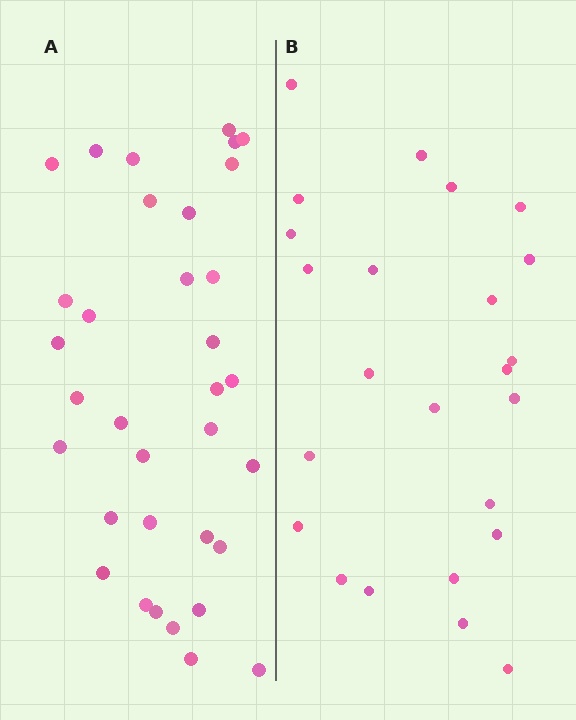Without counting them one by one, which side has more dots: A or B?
Region A (the left region) has more dots.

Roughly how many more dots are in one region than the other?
Region A has roughly 10 or so more dots than region B.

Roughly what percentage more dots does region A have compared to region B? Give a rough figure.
About 40% more.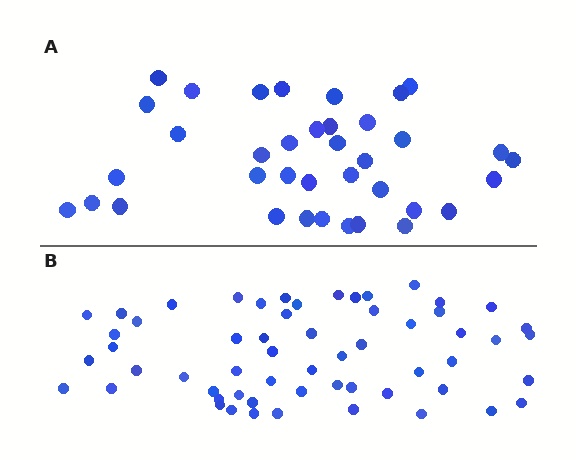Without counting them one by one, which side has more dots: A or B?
Region B (the bottom region) has more dots.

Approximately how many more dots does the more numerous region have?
Region B has approximately 20 more dots than region A.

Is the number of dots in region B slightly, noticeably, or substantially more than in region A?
Region B has substantially more. The ratio is roughly 1.6 to 1.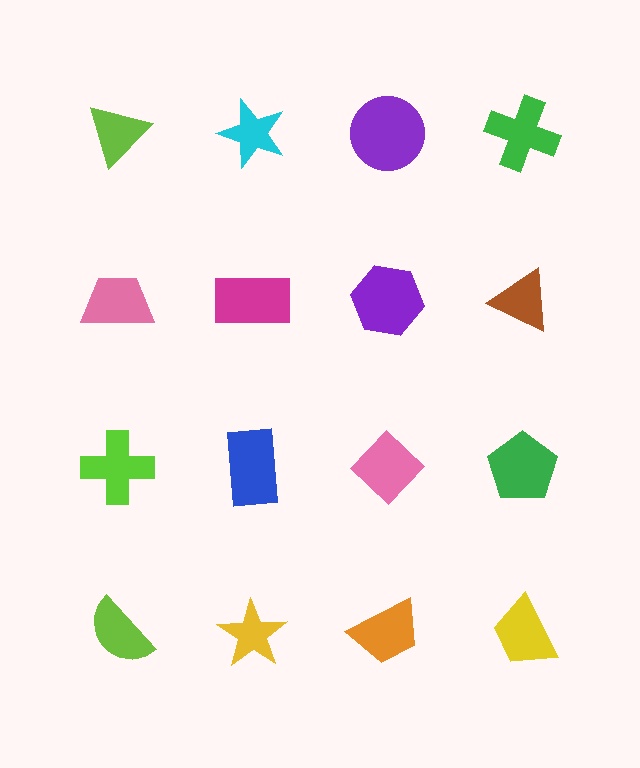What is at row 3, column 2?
A blue rectangle.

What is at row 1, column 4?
A green cross.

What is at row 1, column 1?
A lime triangle.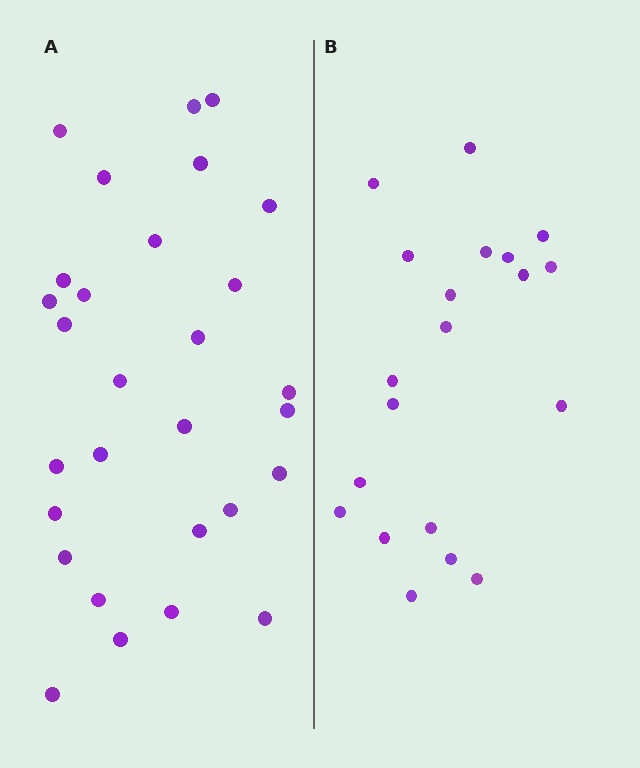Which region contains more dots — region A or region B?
Region A (the left region) has more dots.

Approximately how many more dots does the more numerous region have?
Region A has roughly 8 or so more dots than region B.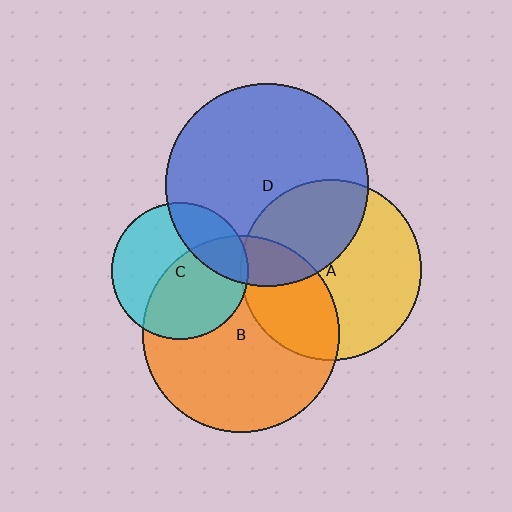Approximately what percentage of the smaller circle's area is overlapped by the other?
Approximately 35%.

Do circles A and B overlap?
Yes.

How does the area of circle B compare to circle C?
Approximately 2.0 times.